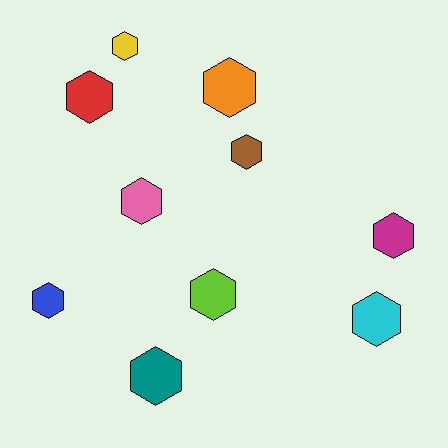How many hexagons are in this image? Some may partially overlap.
There are 10 hexagons.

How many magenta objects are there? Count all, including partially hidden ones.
There is 1 magenta object.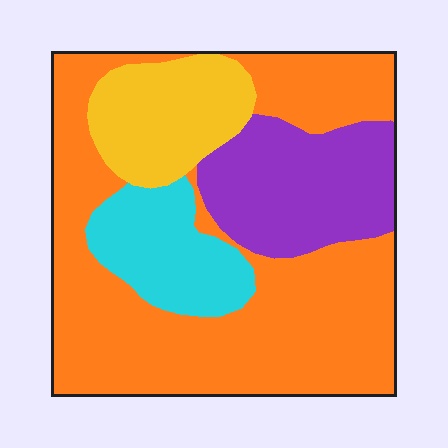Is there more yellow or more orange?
Orange.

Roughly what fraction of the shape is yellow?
Yellow takes up less than a quarter of the shape.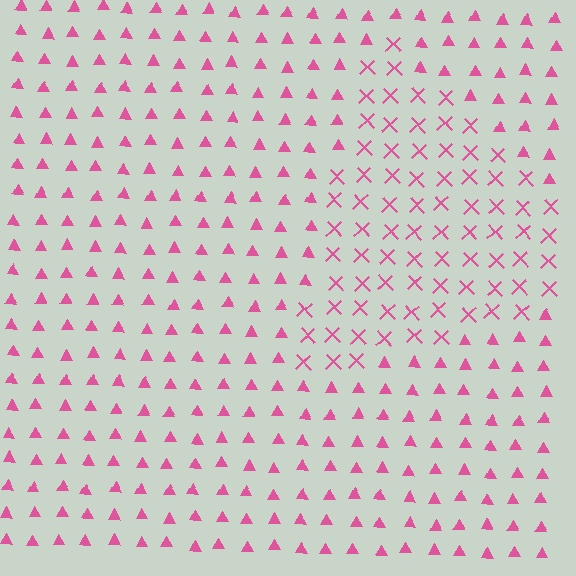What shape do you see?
I see a triangle.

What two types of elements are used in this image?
The image uses X marks inside the triangle region and triangles outside it.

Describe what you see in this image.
The image is filled with small pink elements arranged in a uniform grid. A triangle-shaped region contains X marks, while the surrounding area contains triangles. The boundary is defined purely by the change in element shape.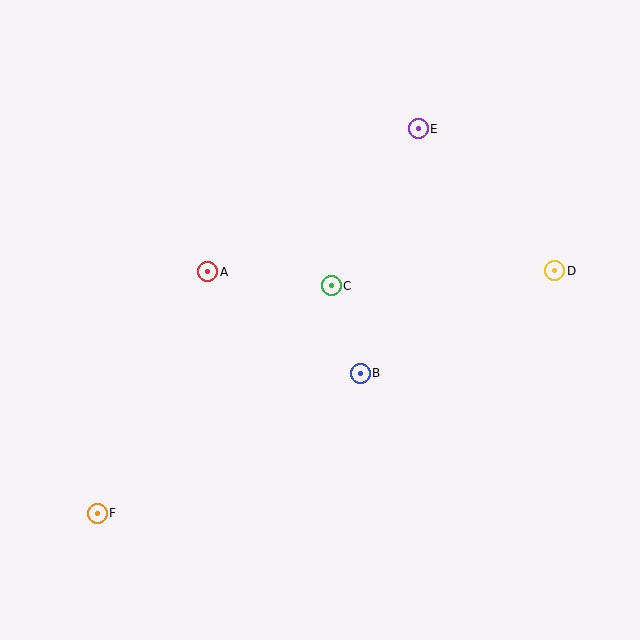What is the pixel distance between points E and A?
The distance between E and A is 255 pixels.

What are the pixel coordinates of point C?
Point C is at (331, 286).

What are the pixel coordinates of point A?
Point A is at (208, 272).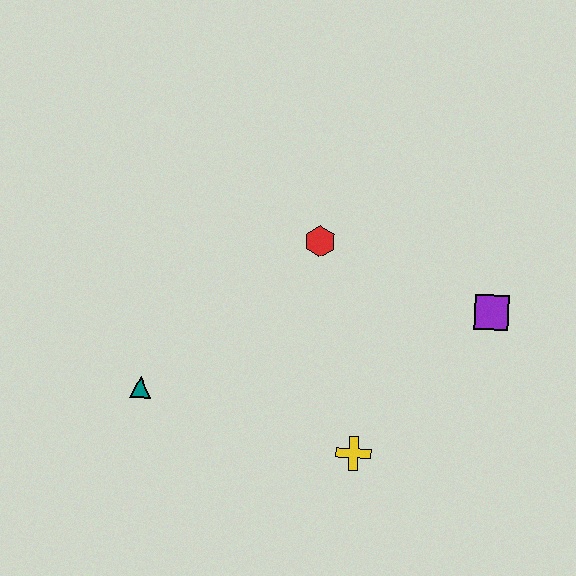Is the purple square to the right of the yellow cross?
Yes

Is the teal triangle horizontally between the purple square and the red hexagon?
No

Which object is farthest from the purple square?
The teal triangle is farthest from the purple square.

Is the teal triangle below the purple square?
Yes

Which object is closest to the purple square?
The red hexagon is closest to the purple square.